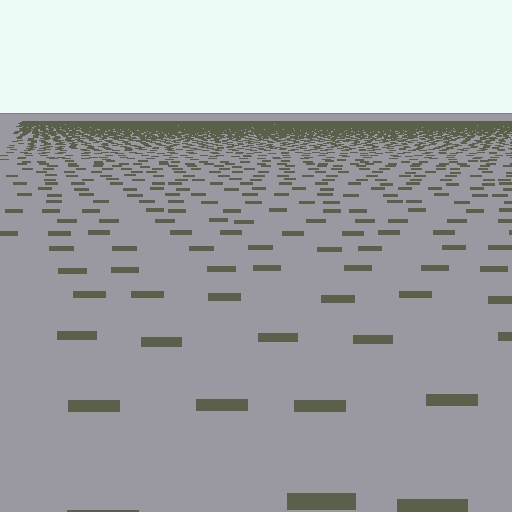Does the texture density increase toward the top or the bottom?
Density increases toward the top.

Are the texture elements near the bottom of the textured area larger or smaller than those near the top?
Larger. Near the bottom, elements are closer to the viewer and appear at a bigger on-screen size.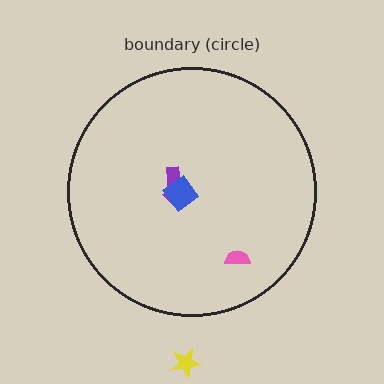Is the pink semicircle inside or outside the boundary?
Inside.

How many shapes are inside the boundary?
3 inside, 1 outside.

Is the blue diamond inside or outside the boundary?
Inside.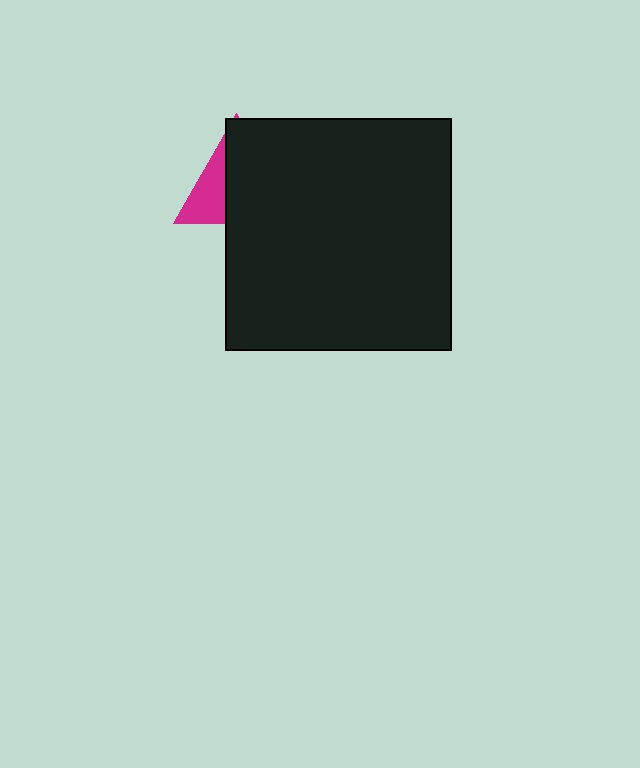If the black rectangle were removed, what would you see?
You would see the complete magenta triangle.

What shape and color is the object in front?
The object in front is a black rectangle.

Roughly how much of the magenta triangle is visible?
A small part of it is visible (roughly 34%).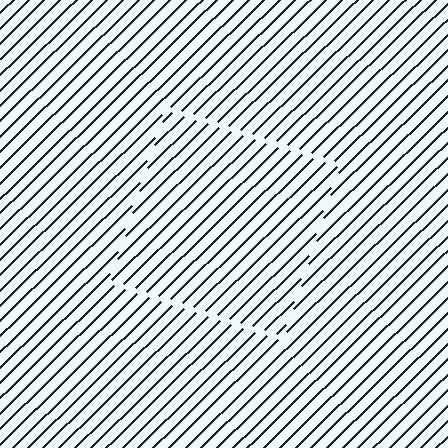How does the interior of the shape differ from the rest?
The interior of the shape contains the same grating, shifted by half a period — the contour is defined by the phase discontinuity where line-ends from the inner and outer gratings abut.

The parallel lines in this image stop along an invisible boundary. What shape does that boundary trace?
An illusory square. The interior of the shape contains the same grating, shifted by half a period — the contour is defined by the phase discontinuity where line-ends from the inner and outer gratings abut.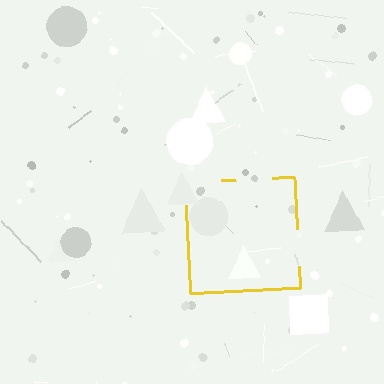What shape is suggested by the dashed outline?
The dashed outline suggests a square.